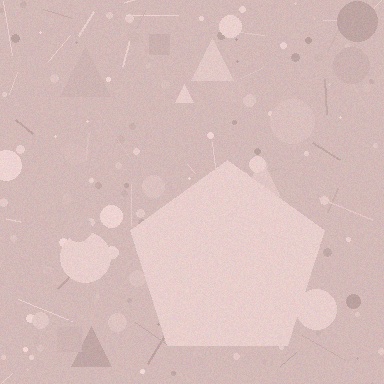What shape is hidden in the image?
A pentagon is hidden in the image.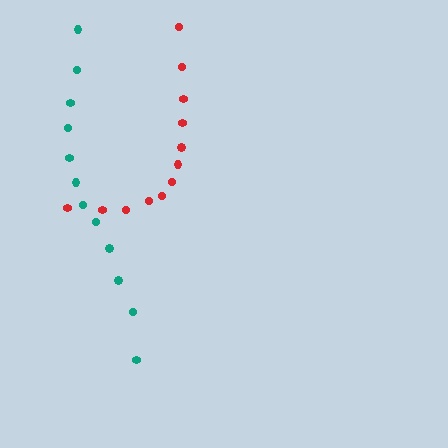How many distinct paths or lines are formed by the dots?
There are 2 distinct paths.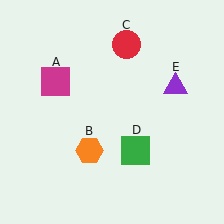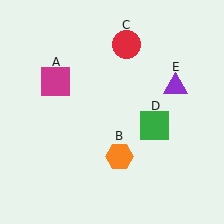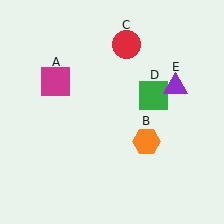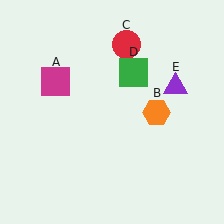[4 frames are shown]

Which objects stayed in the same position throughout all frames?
Magenta square (object A) and red circle (object C) and purple triangle (object E) remained stationary.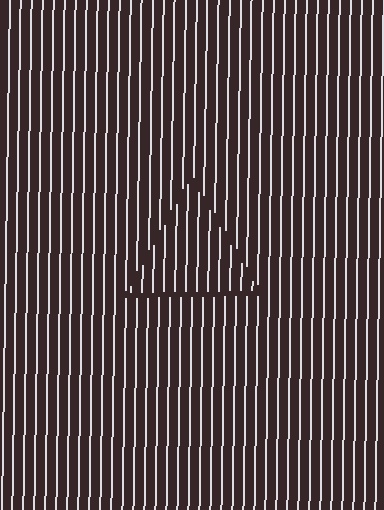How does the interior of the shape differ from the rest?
The interior of the shape contains the same grating, shifted by half a period — the contour is defined by the phase discontinuity where line-ends from the inner and outer gratings abut.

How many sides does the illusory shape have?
3 sides — the line-ends trace a triangle.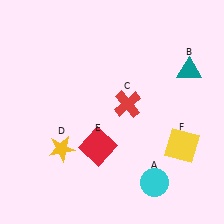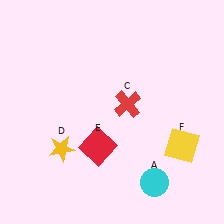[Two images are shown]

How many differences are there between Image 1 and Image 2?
There is 1 difference between the two images.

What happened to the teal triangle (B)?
The teal triangle (B) was removed in Image 2. It was in the top-right area of Image 1.